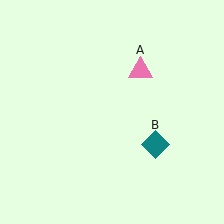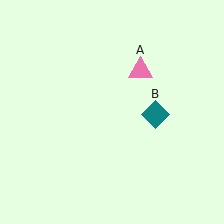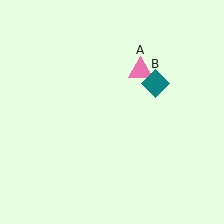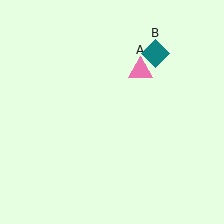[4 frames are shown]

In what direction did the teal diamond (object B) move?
The teal diamond (object B) moved up.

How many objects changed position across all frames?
1 object changed position: teal diamond (object B).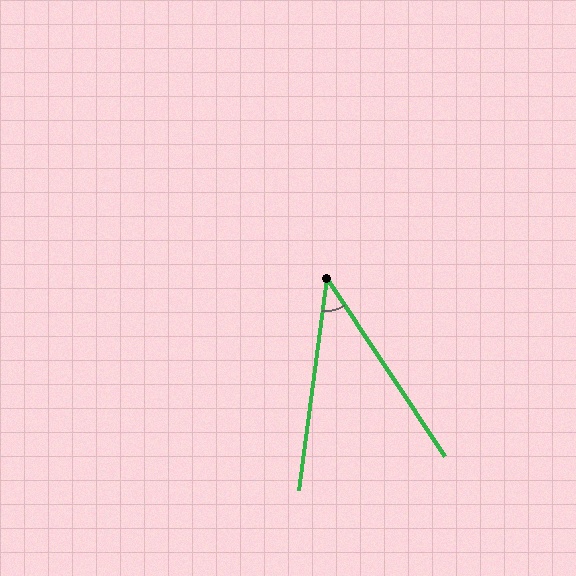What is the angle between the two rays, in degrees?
Approximately 41 degrees.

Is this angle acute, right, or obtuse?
It is acute.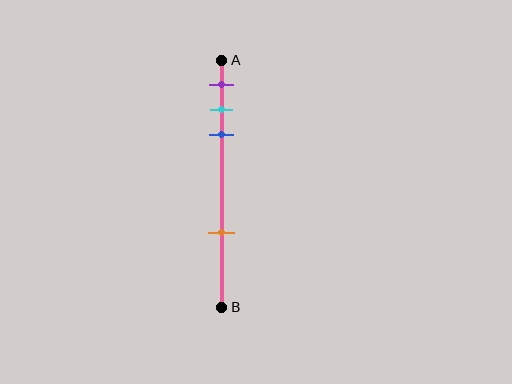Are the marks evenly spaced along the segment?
No, the marks are not evenly spaced.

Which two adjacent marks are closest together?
The cyan and blue marks are the closest adjacent pair.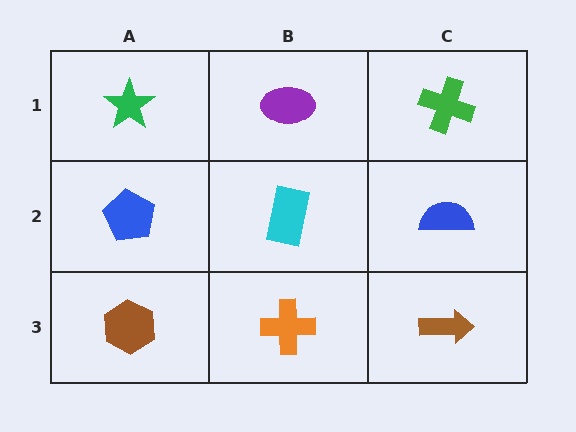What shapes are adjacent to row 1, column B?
A cyan rectangle (row 2, column B), a green star (row 1, column A), a green cross (row 1, column C).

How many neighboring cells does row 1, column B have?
3.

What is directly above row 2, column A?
A green star.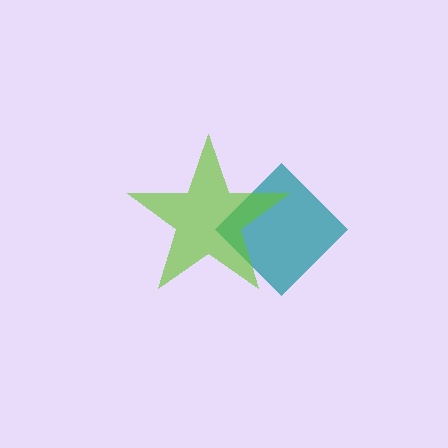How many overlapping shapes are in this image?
There are 2 overlapping shapes in the image.